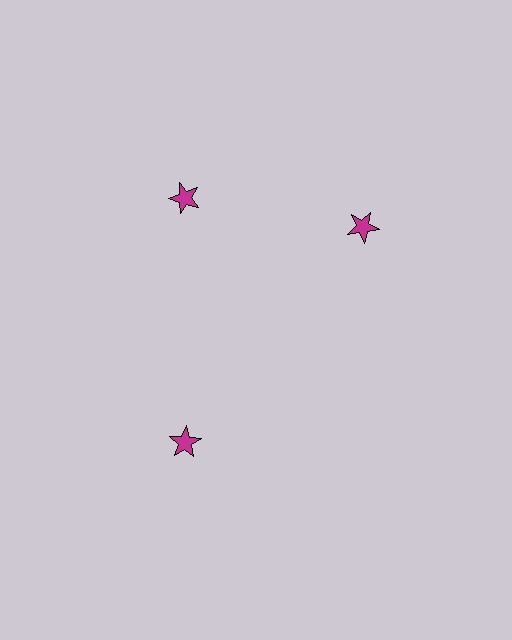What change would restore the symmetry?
The symmetry would be restored by rotating it back into even spacing with its neighbors so that all 3 stars sit at equal angles and equal distance from the center.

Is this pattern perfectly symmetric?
No. The 3 magenta stars are arranged in a ring, but one element near the 3 o'clock position is rotated out of alignment along the ring, breaking the 3-fold rotational symmetry.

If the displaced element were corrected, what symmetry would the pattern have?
It would have 3-fold rotational symmetry — the pattern would map onto itself every 120 degrees.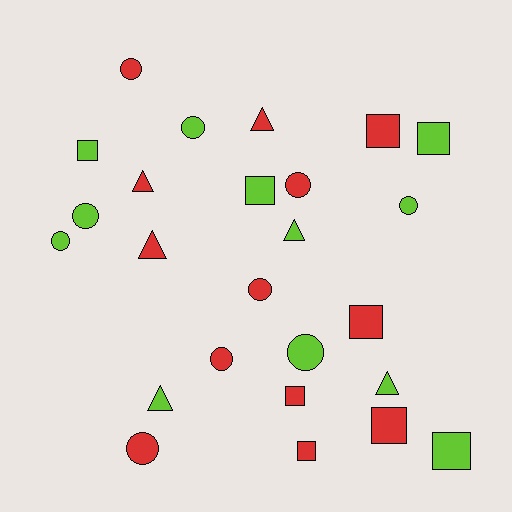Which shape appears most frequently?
Circle, with 10 objects.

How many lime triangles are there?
There are 3 lime triangles.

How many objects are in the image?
There are 25 objects.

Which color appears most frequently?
Red, with 13 objects.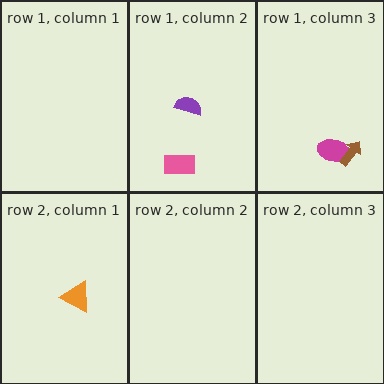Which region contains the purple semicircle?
The row 1, column 2 region.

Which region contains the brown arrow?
The row 1, column 3 region.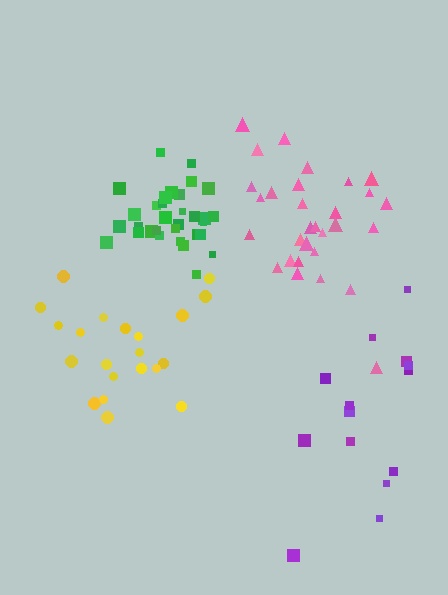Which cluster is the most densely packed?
Green.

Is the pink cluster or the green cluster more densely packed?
Green.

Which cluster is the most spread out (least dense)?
Purple.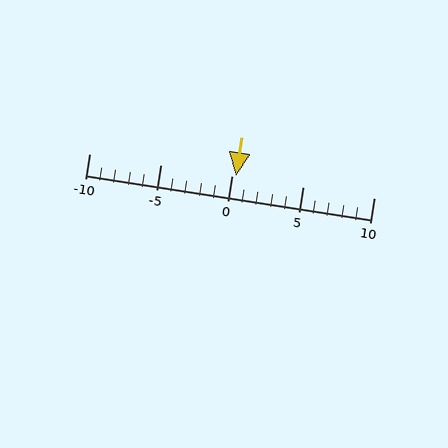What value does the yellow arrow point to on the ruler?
The yellow arrow points to approximately 0.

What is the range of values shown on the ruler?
The ruler shows values from -10 to 10.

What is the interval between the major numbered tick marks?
The major tick marks are spaced 5 units apart.